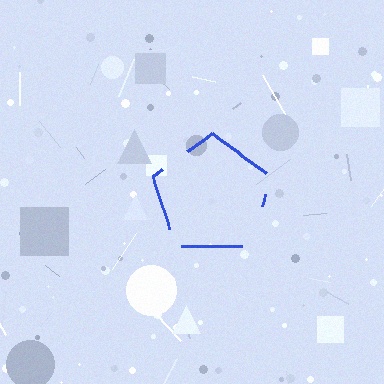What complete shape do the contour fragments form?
The contour fragments form a pentagon.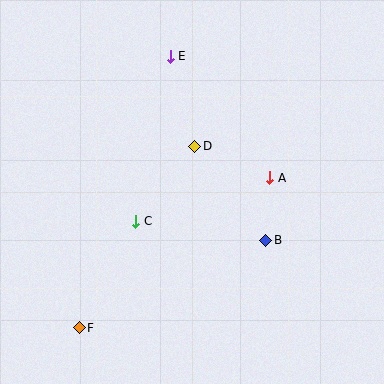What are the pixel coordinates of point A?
Point A is at (270, 178).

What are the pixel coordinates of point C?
Point C is at (136, 221).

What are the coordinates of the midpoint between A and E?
The midpoint between A and E is at (220, 117).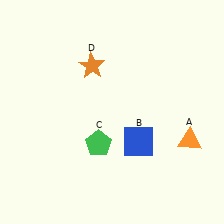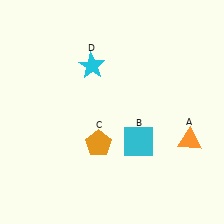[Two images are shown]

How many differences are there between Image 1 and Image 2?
There are 3 differences between the two images.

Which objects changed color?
B changed from blue to cyan. C changed from green to orange. D changed from orange to cyan.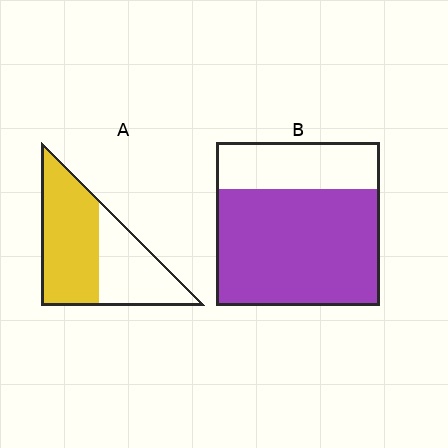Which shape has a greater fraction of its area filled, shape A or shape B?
Shape B.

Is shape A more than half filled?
Yes.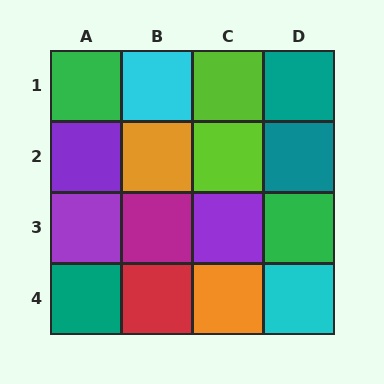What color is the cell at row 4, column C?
Orange.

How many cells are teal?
3 cells are teal.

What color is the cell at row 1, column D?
Teal.